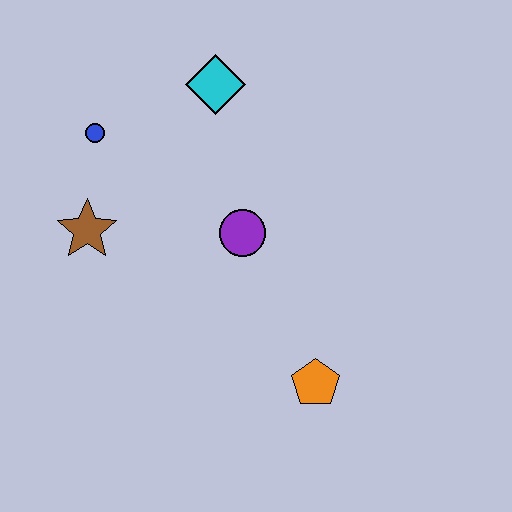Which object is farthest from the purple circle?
The blue circle is farthest from the purple circle.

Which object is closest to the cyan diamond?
The blue circle is closest to the cyan diamond.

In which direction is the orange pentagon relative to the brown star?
The orange pentagon is to the right of the brown star.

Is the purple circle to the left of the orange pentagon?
Yes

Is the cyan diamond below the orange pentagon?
No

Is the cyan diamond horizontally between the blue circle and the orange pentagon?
Yes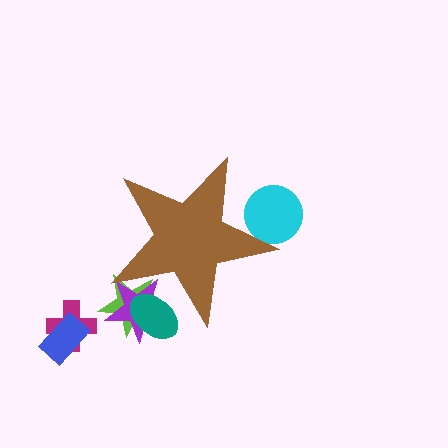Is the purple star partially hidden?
Yes, the purple star is partially hidden behind the brown star.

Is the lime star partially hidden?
Yes, the lime star is partially hidden behind the brown star.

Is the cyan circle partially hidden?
Yes, the cyan circle is partially hidden behind the brown star.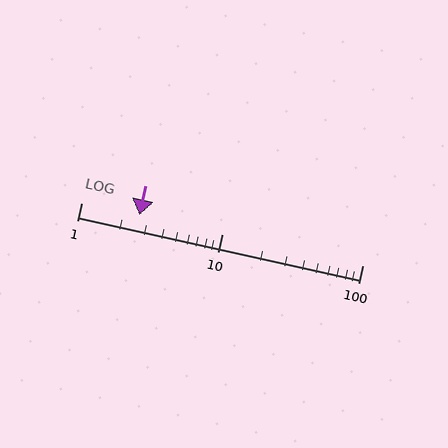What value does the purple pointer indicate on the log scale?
The pointer indicates approximately 2.6.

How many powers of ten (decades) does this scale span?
The scale spans 2 decades, from 1 to 100.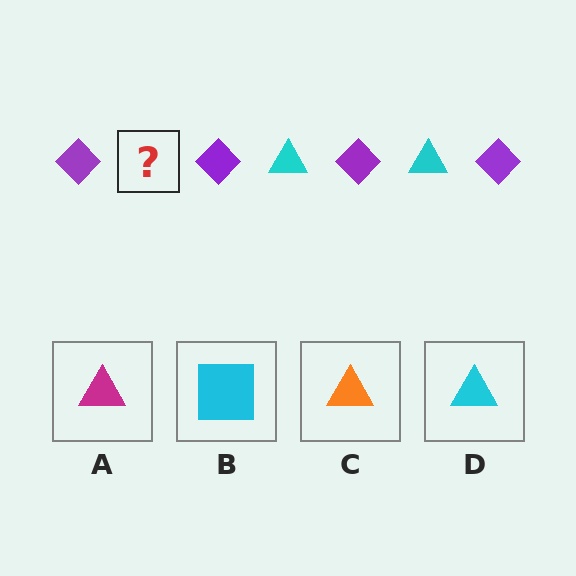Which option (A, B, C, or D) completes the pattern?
D.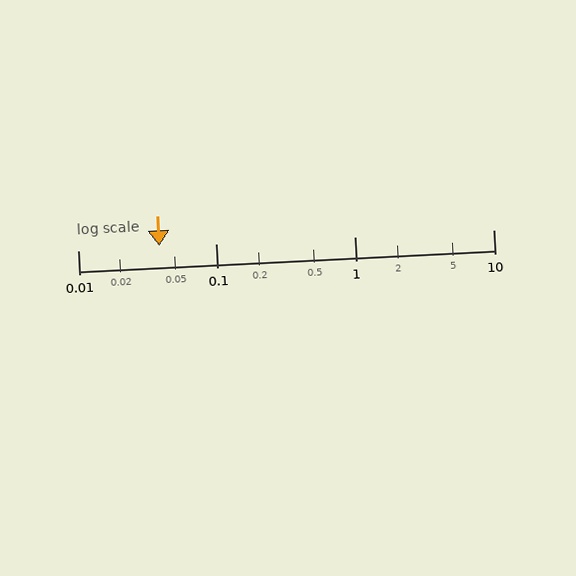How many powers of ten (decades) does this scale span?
The scale spans 3 decades, from 0.01 to 10.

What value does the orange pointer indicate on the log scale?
The pointer indicates approximately 0.039.